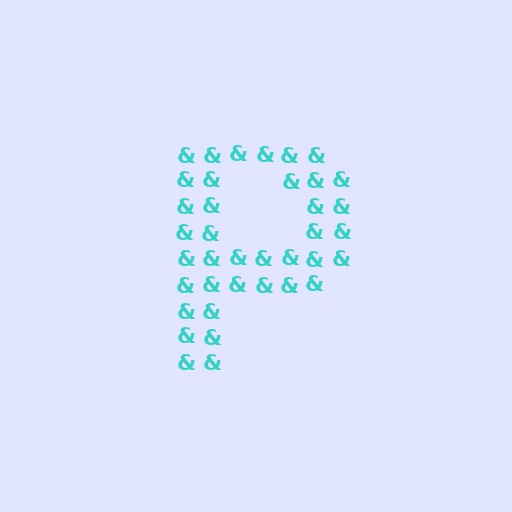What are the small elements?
The small elements are ampersands.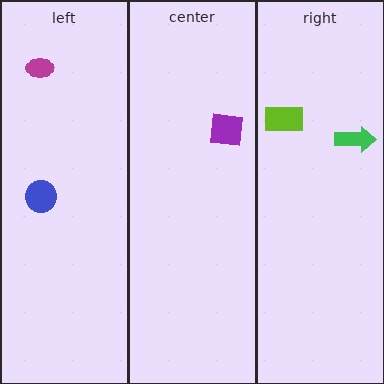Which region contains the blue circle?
The left region.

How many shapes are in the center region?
1.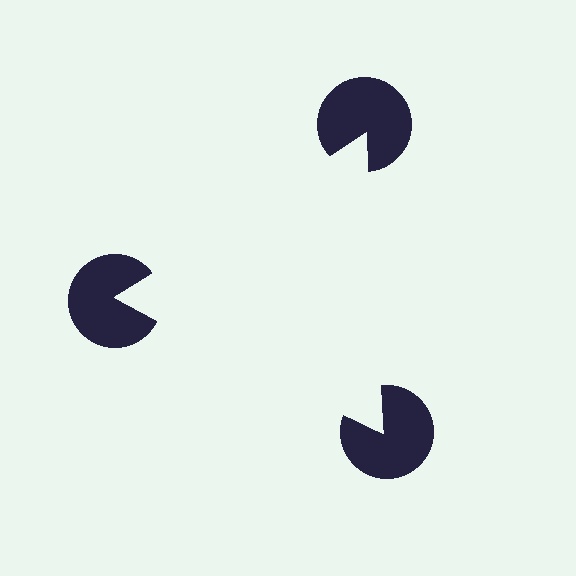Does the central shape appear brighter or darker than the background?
It typically appears slightly brighter than the background, even though no actual brightness change is drawn.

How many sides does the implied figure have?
3 sides.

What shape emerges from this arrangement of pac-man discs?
An illusory triangle — its edges are inferred from the aligned wedge cuts in the pac-man discs, not physically drawn.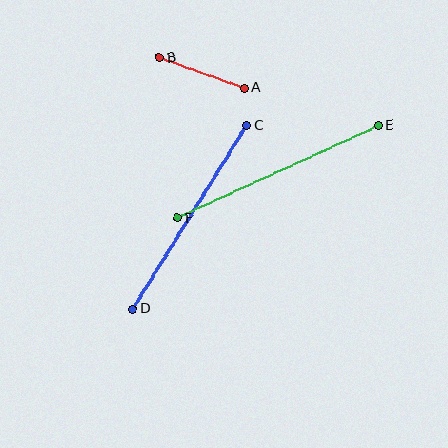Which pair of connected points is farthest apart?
Points E and F are farthest apart.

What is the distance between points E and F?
The distance is approximately 221 pixels.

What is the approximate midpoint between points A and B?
The midpoint is at approximately (202, 73) pixels.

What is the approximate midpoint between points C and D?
The midpoint is at approximately (190, 217) pixels.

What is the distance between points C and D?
The distance is approximately 216 pixels.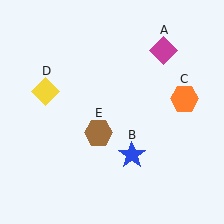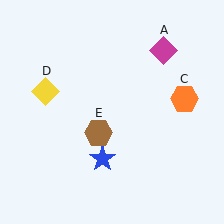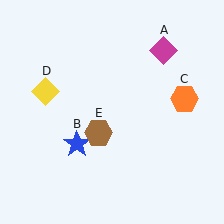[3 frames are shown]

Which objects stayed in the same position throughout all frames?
Magenta diamond (object A) and orange hexagon (object C) and yellow diamond (object D) and brown hexagon (object E) remained stationary.